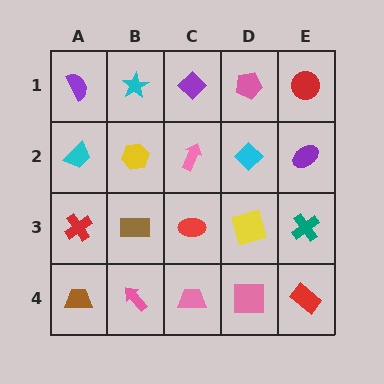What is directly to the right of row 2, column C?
A cyan diamond.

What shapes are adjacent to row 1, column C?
A pink arrow (row 2, column C), a cyan star (row 1, column B), a pink pentagon (row 1, column D).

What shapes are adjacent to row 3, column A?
A cyan trapezoid (row 2, column A), a brown trapezoid (row 4, column A), a brown rectangle (row 3, column B).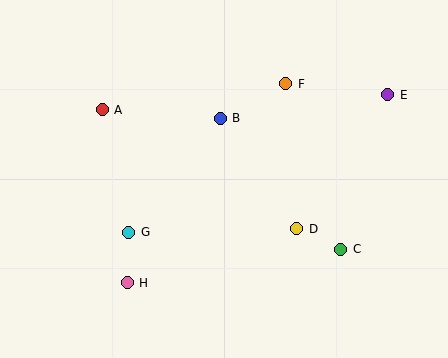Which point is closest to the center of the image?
Point B at (220, 118) is closest to the center.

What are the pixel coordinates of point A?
Point A is at (102, 110).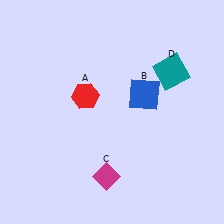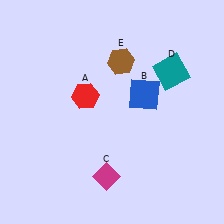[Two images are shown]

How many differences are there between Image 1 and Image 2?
There is 1 difference between the two images.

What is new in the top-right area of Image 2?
A brown hexagon (E) was added in the top-right area of Image 2.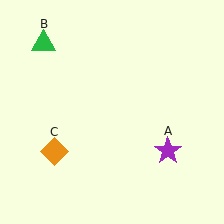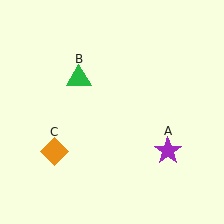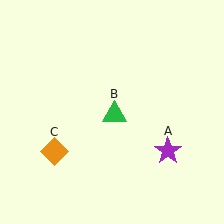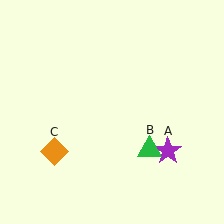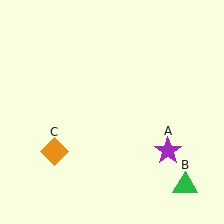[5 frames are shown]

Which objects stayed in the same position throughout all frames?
Purple star (object A) and orange diamond (object C) remained stationary.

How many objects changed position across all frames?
1 object changed position: green triangle (object B).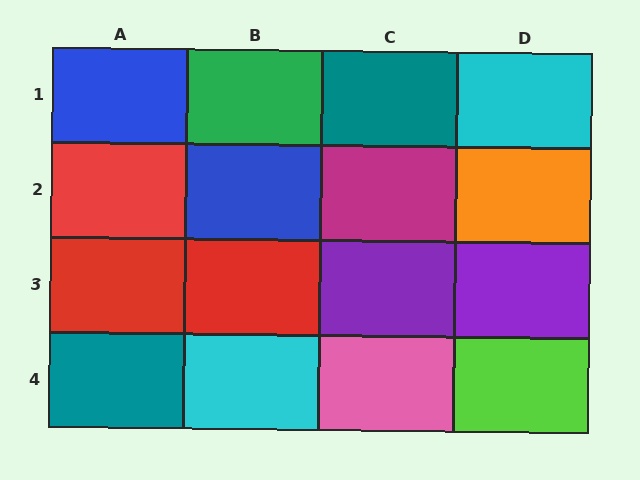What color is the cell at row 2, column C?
Magenta.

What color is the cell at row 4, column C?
Pink.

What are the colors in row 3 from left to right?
Red, red, purple, purple.